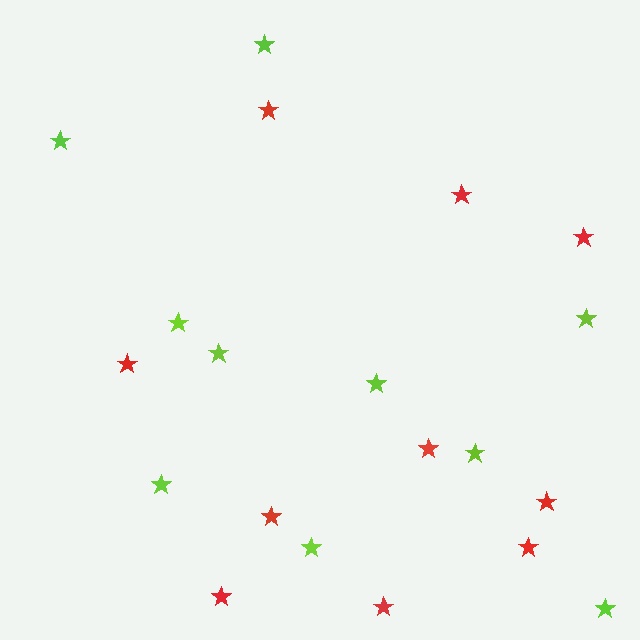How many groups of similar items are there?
There are 2 groups: one group of red stars (10) and one group of lime stars (10).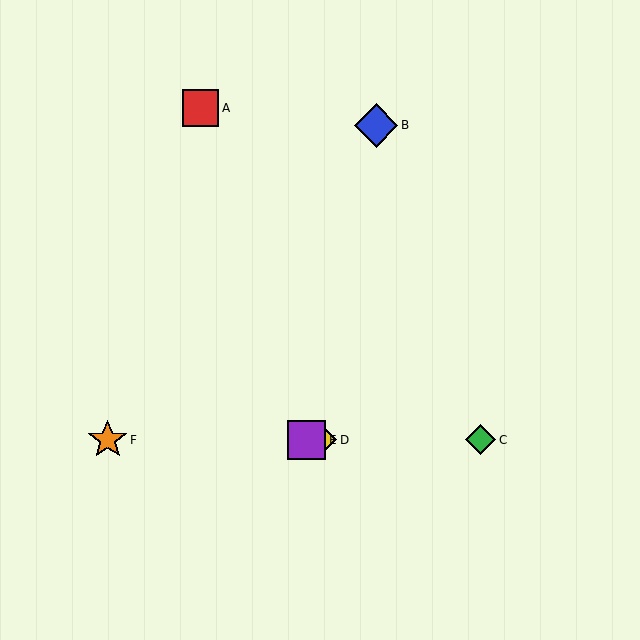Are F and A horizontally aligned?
No, F is at y≈440 and A is at y≈108.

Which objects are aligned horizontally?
Objects C, D, E, F are aligned horizontally.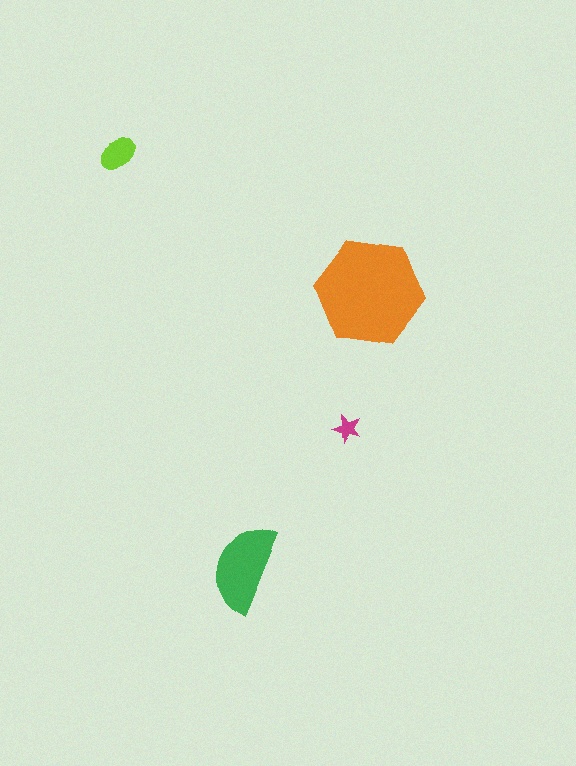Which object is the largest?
The orange hexagon.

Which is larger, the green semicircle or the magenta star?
The green semicircle.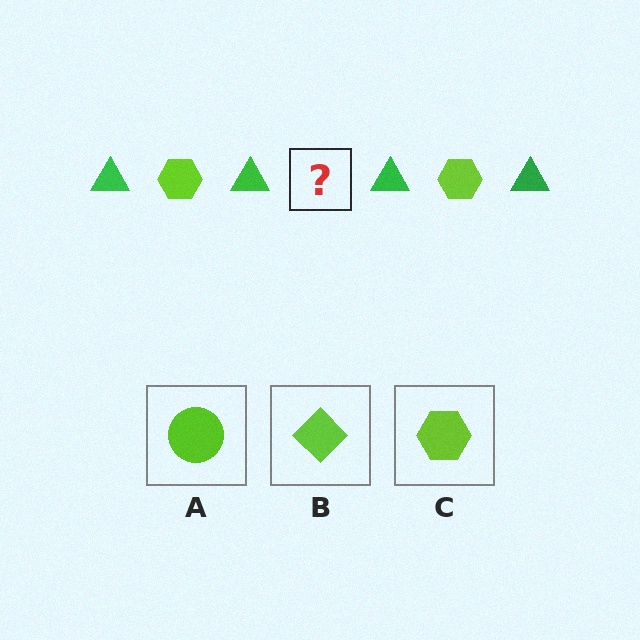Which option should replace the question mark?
Option C.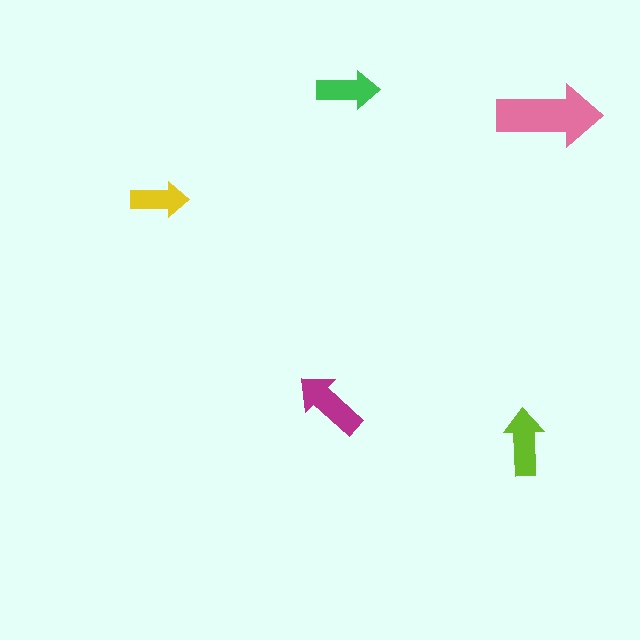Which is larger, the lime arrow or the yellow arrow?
The lime one.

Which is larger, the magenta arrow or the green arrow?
The magenta one.